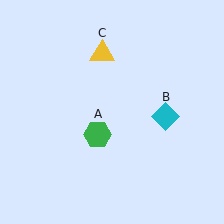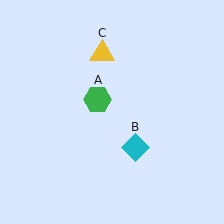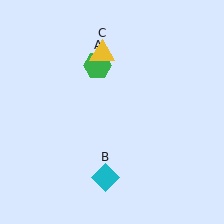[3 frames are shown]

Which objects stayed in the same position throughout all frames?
Yellow triangle (object C) remained stationary.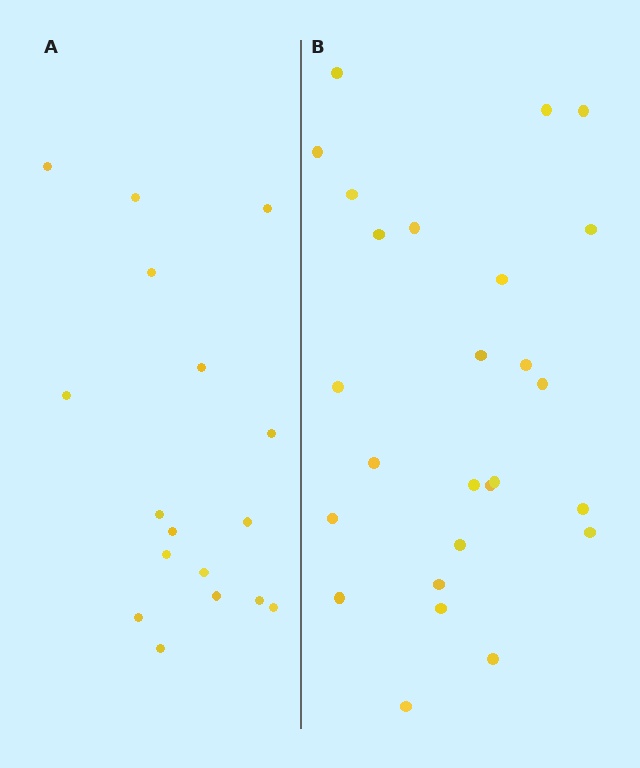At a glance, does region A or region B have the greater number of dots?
Region B (the right region) has more dots.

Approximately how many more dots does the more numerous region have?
Region B has roughly 8 or so more dots than region A.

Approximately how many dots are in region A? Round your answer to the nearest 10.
About 20 dots. (The exact count is 17, which rounds to 20.)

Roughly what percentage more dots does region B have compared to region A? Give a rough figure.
About 55% more.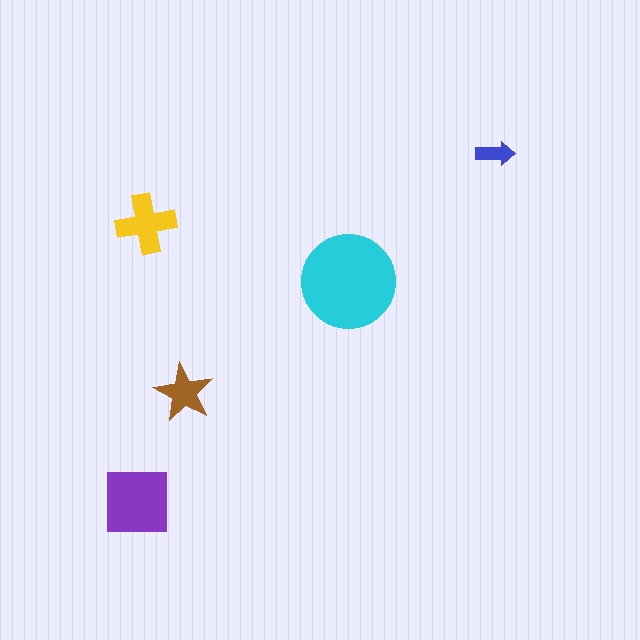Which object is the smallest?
The blue arrow.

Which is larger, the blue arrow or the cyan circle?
The cyan circle.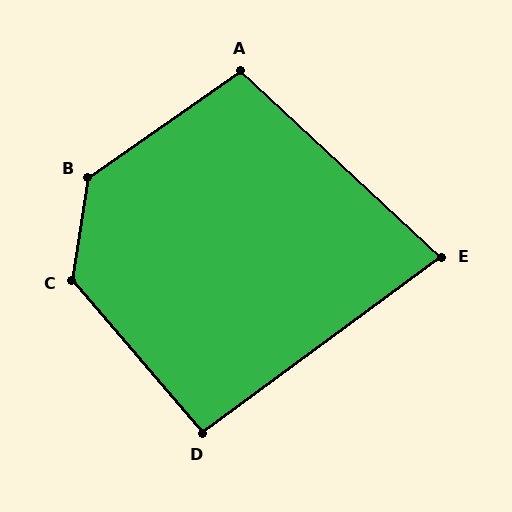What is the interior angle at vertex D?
Approximately 94 degrees (approximately right).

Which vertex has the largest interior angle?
B, at approximately 134 degrees.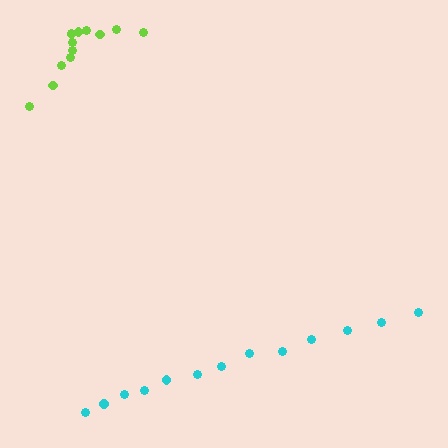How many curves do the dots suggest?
There are 2 distinct paths.